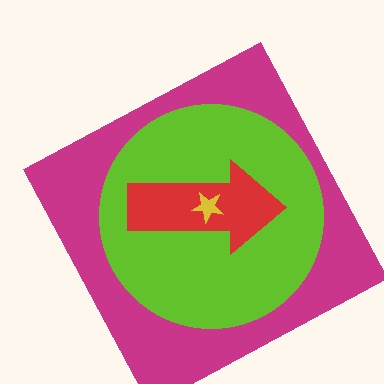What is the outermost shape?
The magenta square.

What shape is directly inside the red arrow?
The yellow star.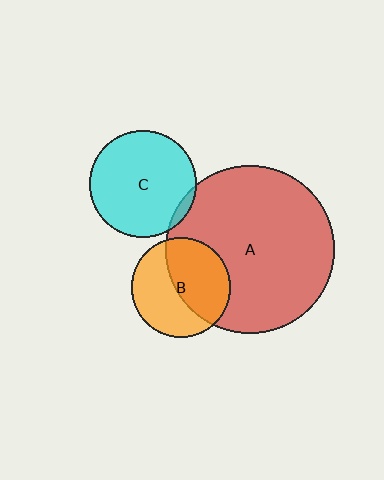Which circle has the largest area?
Circle A (red).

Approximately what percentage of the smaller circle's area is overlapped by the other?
Approximately 50%.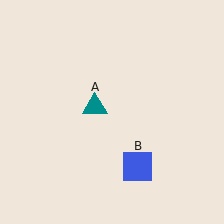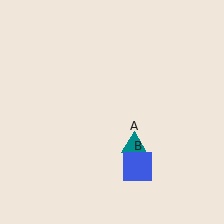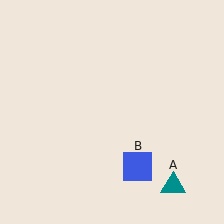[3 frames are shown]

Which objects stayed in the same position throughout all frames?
Blue square (object B) remained stationary.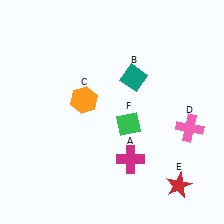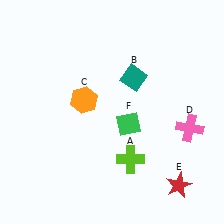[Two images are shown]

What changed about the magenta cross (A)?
In Image 1, A is magenta. In Image 2, it changed to lime.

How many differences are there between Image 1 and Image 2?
There is 1 difference between the two images.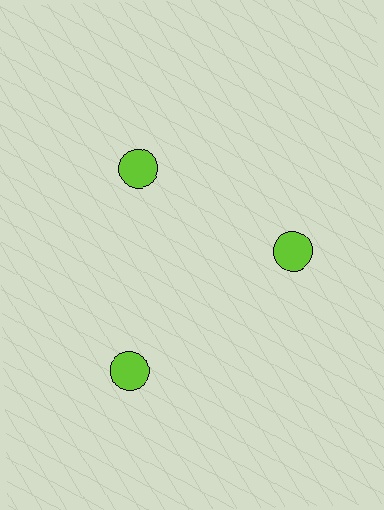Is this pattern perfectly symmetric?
No. The 3 lime circles are arranged in a ring, but one element near the 7 o'clock position is pushed outward from the center, breaking the 3-fold rotational symmetry.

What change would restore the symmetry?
The symmetry would be restored by moving it inward, back onto the ring so that all 3 circles sit at equal angles and equal distance from the center.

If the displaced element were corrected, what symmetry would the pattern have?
It would have 3-fold rotational symmetry — the pattern would map onto itself every 120 degrees.